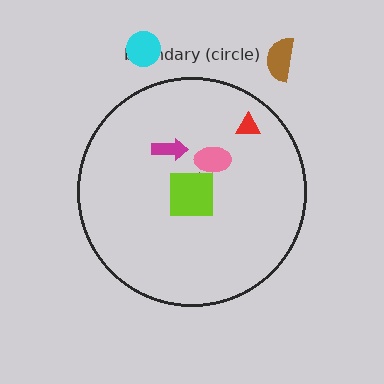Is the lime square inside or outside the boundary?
Inside.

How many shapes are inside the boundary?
5 inside, 2 outside.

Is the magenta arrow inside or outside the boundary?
Inside.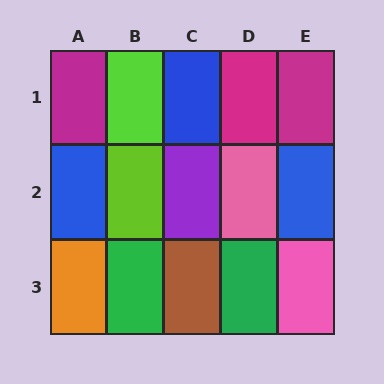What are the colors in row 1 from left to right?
Magenta, lime, blue, magenta, magenta.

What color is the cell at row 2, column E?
Blue.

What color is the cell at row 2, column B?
Lime.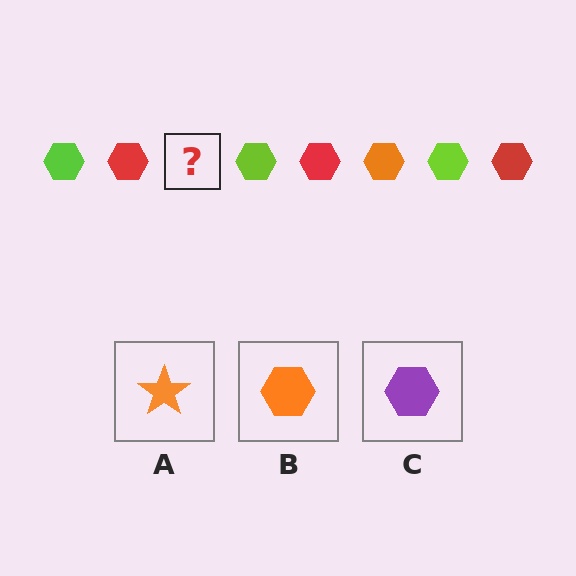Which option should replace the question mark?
Option B.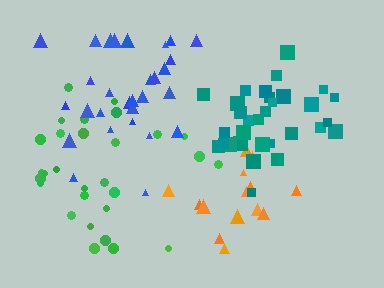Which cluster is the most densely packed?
Teal.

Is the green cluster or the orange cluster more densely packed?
Orange.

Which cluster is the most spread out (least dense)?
Green.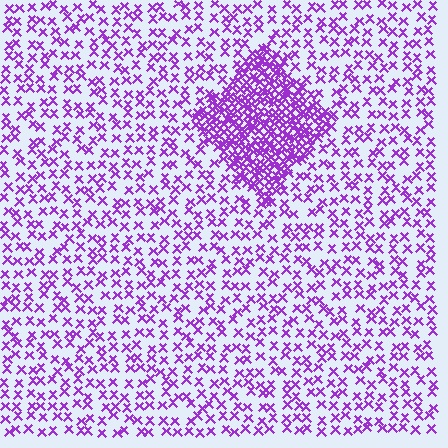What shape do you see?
I see a diamond.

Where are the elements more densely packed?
The elements are more densely packed inside the diamond boundary.